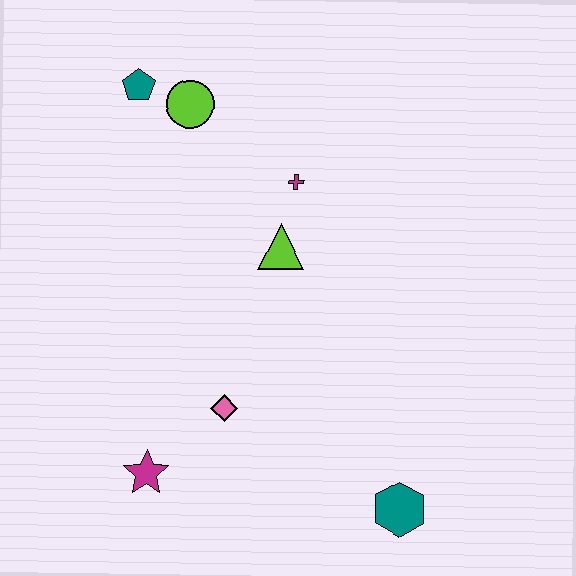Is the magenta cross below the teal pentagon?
Yes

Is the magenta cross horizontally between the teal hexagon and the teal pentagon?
Yes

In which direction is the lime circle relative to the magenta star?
The lime circle is above the magenta star.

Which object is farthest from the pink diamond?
The teal pentagon is farthest from the pink diamond.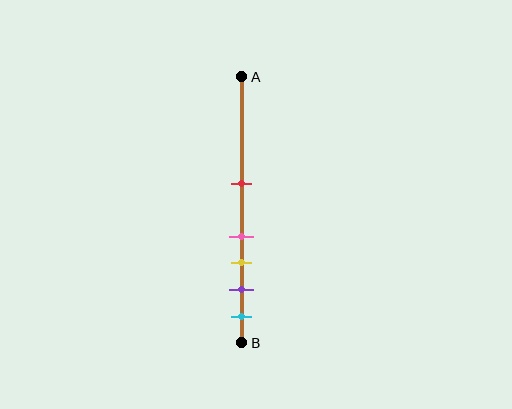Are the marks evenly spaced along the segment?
No, the marks are not evenly spaced.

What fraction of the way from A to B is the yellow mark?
The yellow mark is approximately 70% (0.7) of the way from A to B.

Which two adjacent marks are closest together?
The pink and yellow marks are the closest adjacent pair.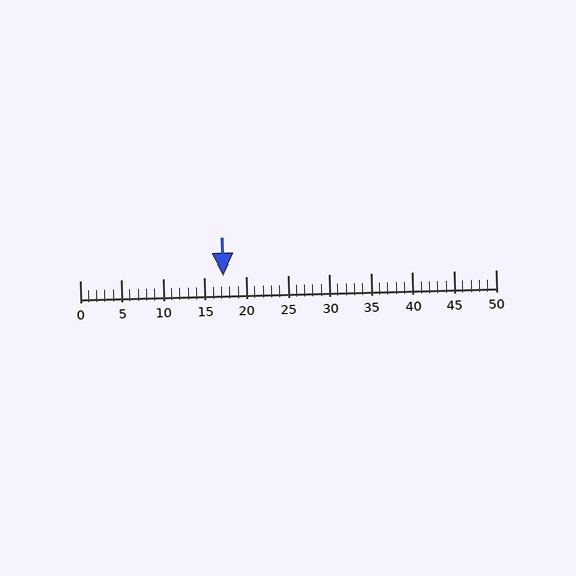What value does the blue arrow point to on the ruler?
The blue arrow points to approximately 17.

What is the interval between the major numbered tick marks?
The major tick marks are spaced 5 units apart.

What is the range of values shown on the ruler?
The ruler shows values from 0 to 50.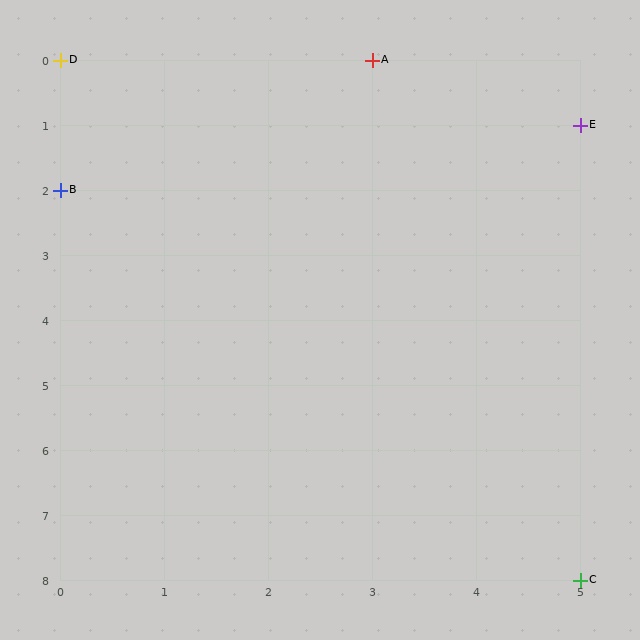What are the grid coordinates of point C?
Point C is at grid coordinates (5, 8).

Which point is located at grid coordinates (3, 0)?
Point A is at (3, 0).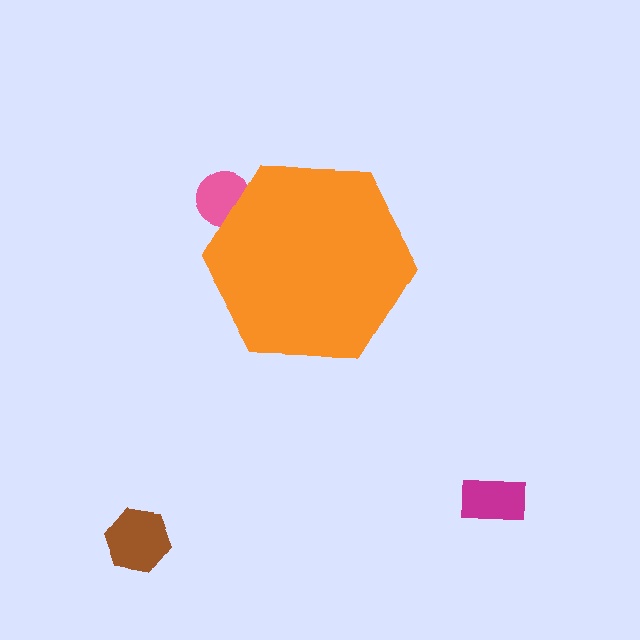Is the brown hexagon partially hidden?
No, the brown hexagon is fully visible.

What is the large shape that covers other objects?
An orange hexagon.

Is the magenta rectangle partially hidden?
No, the magenta rectangle is fully visible.